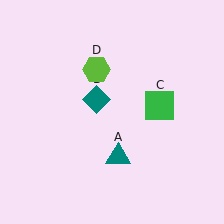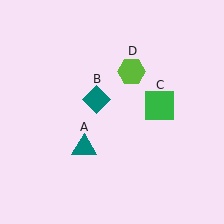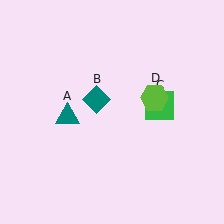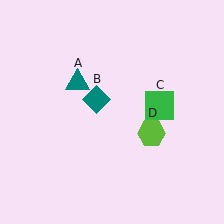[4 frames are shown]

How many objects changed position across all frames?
2 objects changed position: teal triangle (object A), lime hexagon (object D).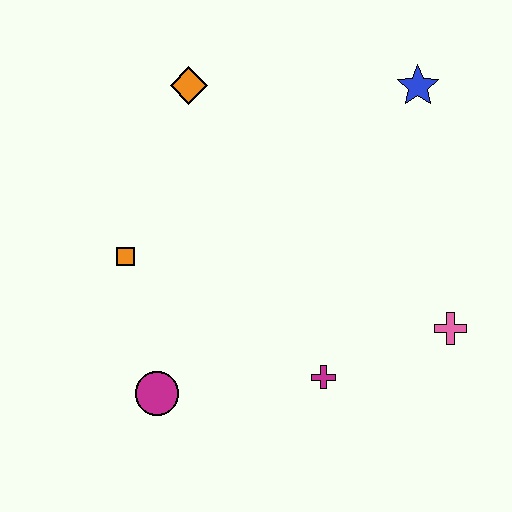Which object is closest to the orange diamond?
The orange square is closest to the orange diamond.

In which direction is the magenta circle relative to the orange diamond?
The magenta circle is below the orange diamond.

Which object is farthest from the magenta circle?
The blue star is farthest from the magenta circle.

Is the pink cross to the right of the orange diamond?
Yes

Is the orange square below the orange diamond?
Yes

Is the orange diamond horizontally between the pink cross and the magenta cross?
No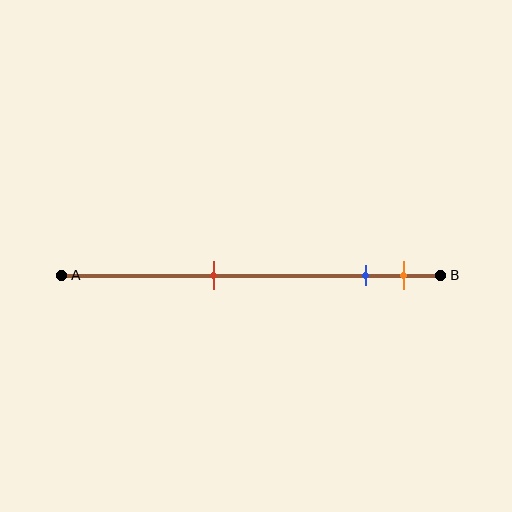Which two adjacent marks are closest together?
The blue and orange marks are the closest adjacent pair.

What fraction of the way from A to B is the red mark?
The red mark is approximately 40% (0.4) of the way from A to B.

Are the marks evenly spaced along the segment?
No, the marks are not evenly spaced.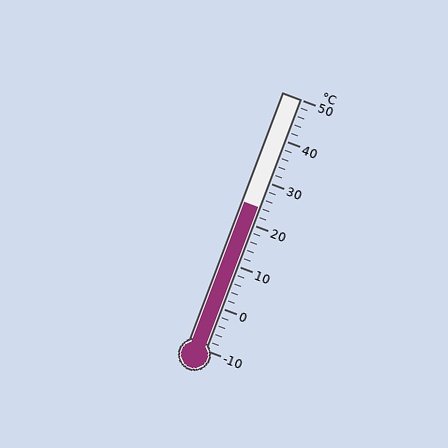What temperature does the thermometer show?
The thermometer shows approximately 24°C.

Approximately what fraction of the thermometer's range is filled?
The thermometer is filled to approximately 55% of its range.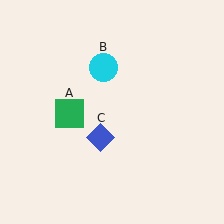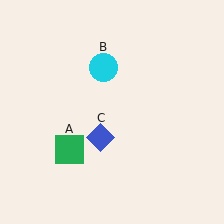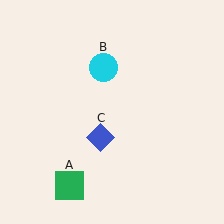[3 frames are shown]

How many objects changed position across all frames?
1 object changed position: green square (object A).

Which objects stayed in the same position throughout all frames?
Cyan circle (object B) and blue diamond (object C) remained stationary.